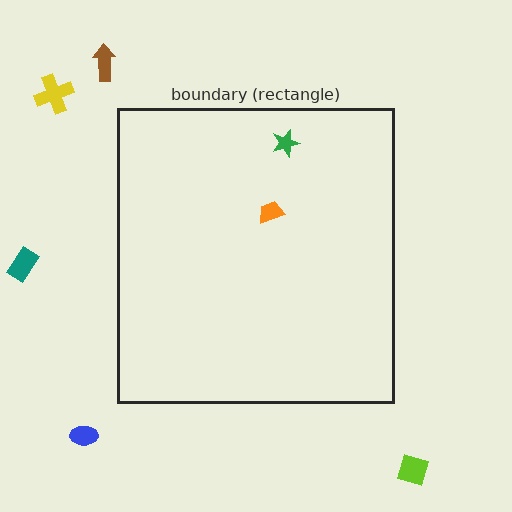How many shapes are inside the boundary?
2 inside, 5 outside.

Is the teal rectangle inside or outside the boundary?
Outside.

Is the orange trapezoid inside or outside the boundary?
Inside.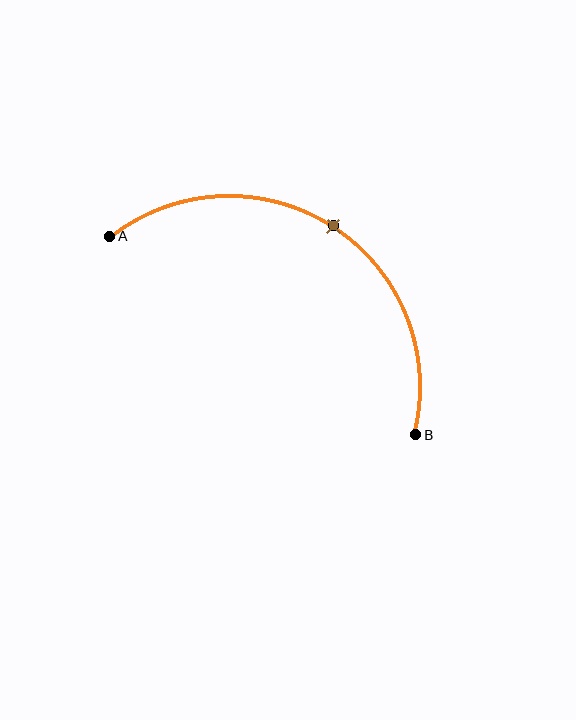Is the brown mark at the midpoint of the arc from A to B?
Yes. The brown mark lies on the arc at equal arc-length from both A and B — it is the arc midpoint.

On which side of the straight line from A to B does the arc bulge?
The arc bulges above the straight line connecting A and B.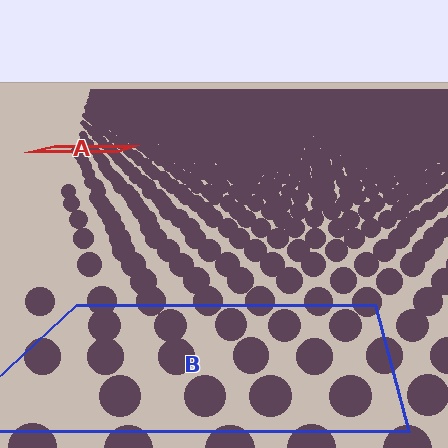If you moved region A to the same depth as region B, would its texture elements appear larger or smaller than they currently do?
They would appear larger. At a closer depth, the same texture elements are projected at a bigger on-screen size.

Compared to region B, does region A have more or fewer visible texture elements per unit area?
Region A has more texture elements per unit area — they are packed more densely because it is farther away.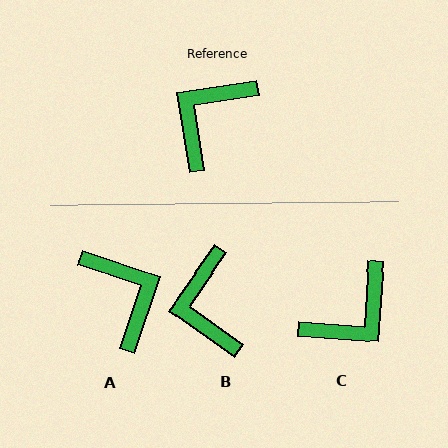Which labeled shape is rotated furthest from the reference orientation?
C, about 167 degrees away.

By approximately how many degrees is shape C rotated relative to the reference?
Approximately 167 degrees counter-clockwise.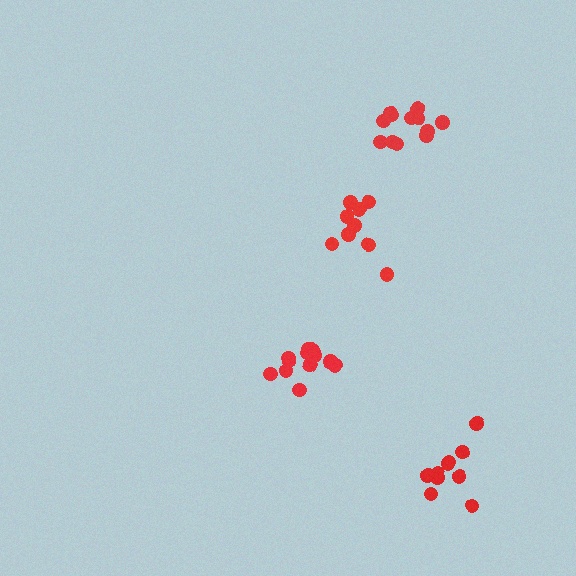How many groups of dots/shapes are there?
There are 4 groups.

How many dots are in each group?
Group 1: 13 dots, Group 2: 13 dots, Group 3: 9 dots, Group 4: 10 dots (45 total).